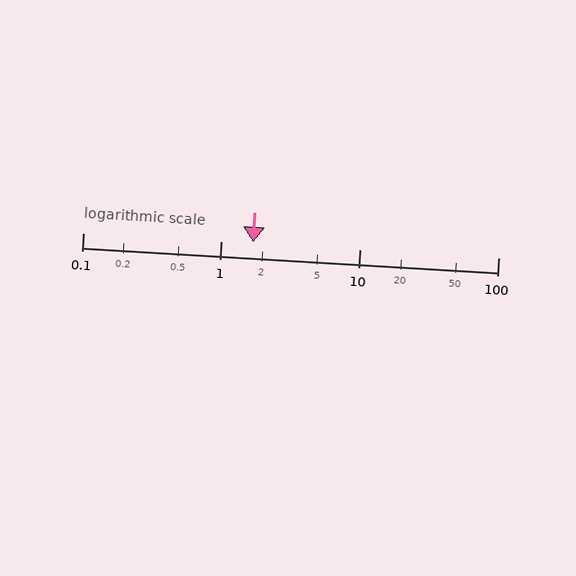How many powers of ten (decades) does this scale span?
The scale spans 3 decades, from 0.1 to 100.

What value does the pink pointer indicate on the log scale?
The pointer indicates approximately 1.7.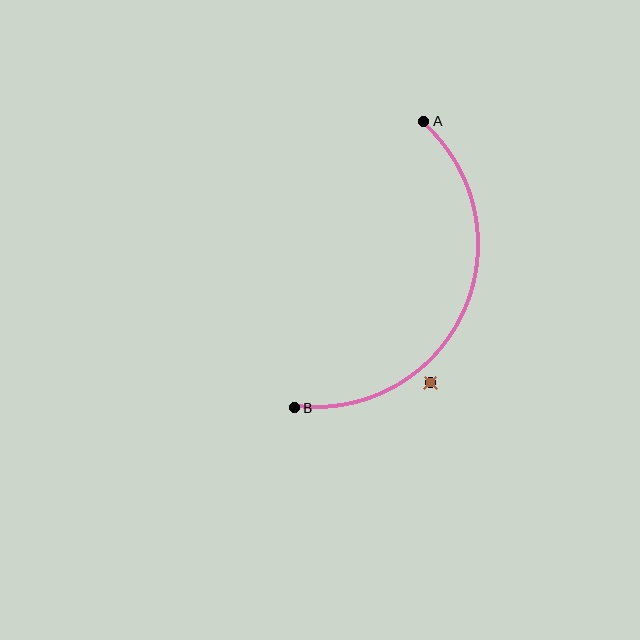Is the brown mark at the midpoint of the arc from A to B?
No — the brown mark does not lie on the arc at all. It sits slightly outside the curve.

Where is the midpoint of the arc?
The arc midpoint is the point on the curve farthest from the straight line joining A and B. It sits to the right of that line.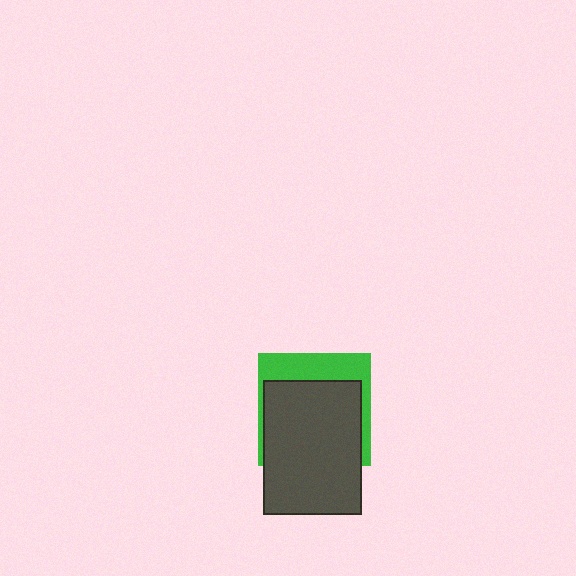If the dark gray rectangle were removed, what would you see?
You would see the complete green square.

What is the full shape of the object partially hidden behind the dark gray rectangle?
The partially hidden object is a green square.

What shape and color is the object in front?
The object in front is a dark gray rectangle.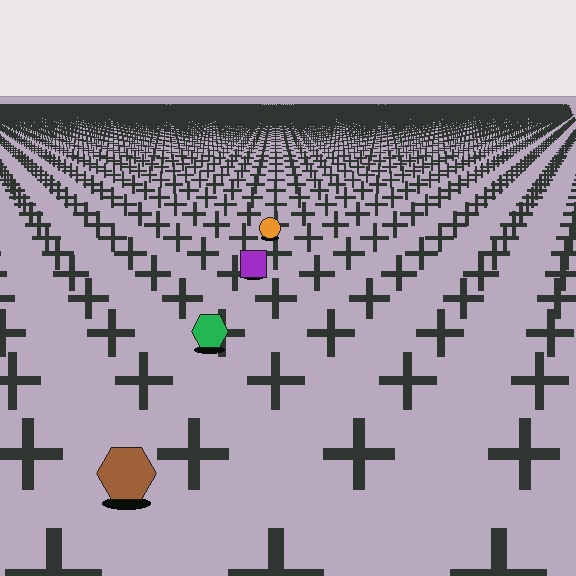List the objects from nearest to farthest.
From nearest to farthest: the brown hexagon, the green hexagon, the purple square, the orange circle.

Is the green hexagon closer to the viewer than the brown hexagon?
No. The brown hexagon is closer — you can tell from the texture gradient: the ground texture is coarser near it.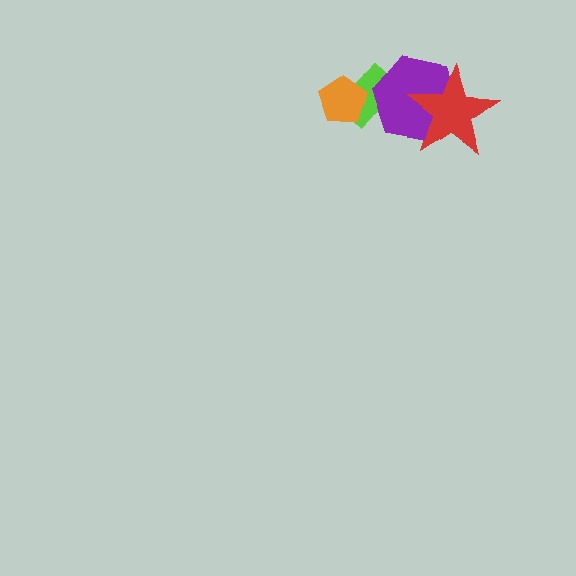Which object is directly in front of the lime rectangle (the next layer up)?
The orange pentagon is directly in front of the lime rectangle.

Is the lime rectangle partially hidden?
Yes, it is partially covered by another shape.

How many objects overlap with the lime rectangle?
2 objects overlap with the lime rectangle.